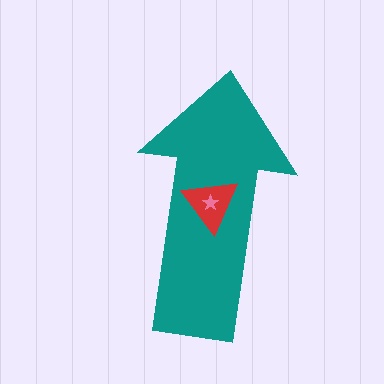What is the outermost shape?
The teal arrow.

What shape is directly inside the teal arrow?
The red triangle.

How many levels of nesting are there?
3.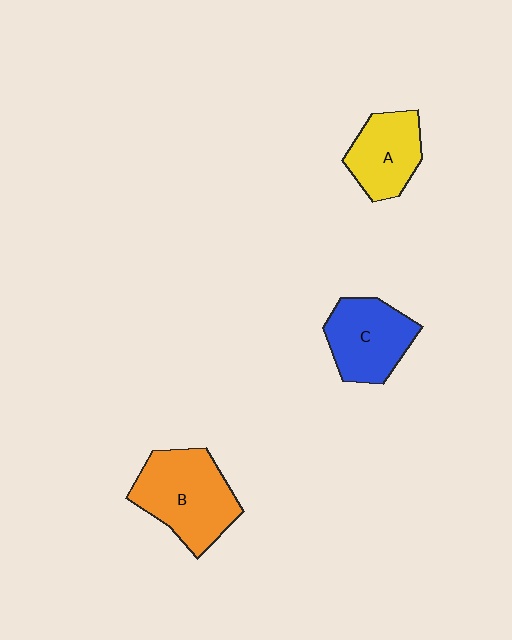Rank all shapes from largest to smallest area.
From largest to smallest: B (orange), C (blue), A (yellow).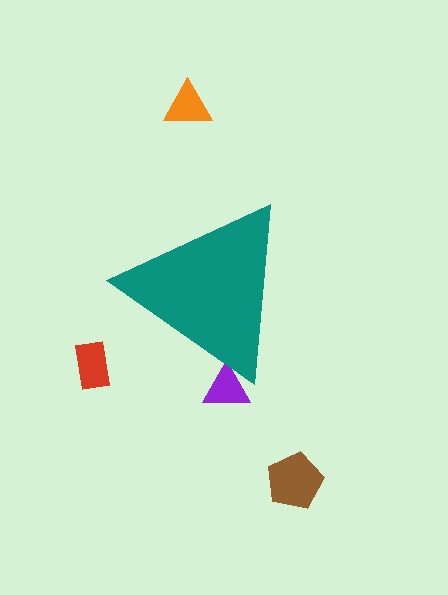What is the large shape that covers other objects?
A teal triangle.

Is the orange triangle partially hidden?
No, the orange triangle is fully visible.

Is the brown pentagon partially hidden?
No, the brown pentagon is fully visible.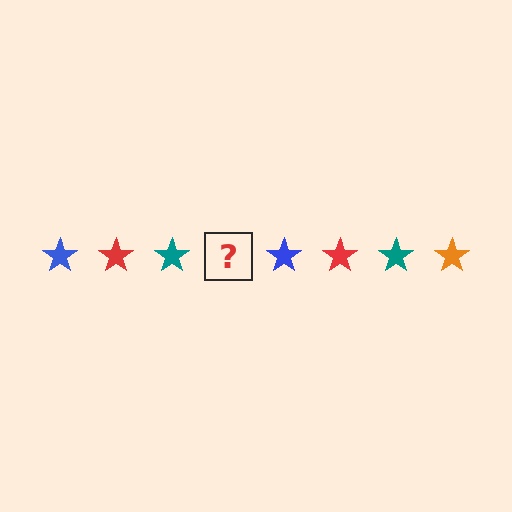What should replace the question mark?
The question mark should be replaced with an orange star.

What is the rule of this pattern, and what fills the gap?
The rule is that the pattern cycles through blue, red, teal, orange stars. The gap should be filled with an orange star.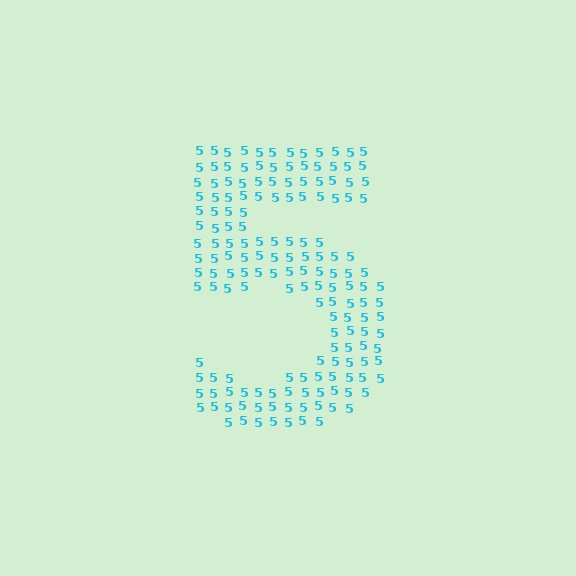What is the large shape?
The large shape is the digit 5.